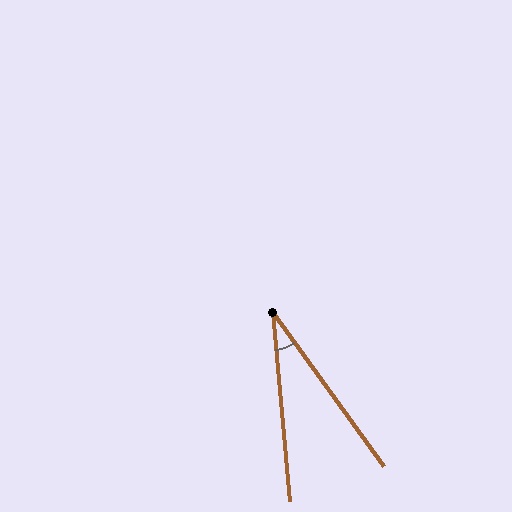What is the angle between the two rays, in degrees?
Approximately 30 degrees.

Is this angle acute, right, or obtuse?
It is acute.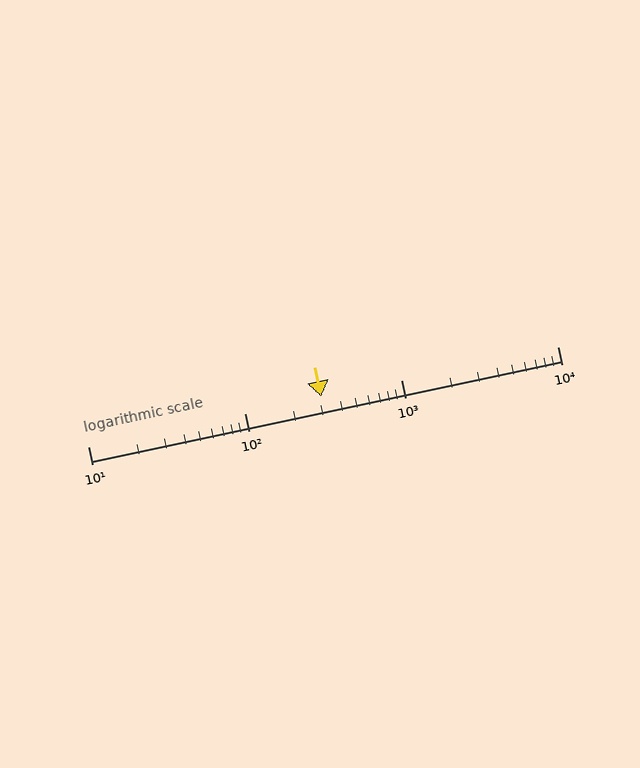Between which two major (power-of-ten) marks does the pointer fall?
The pointer is between 100 and 1000.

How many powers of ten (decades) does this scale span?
The scale spans 3 decades, from 10 to 10000.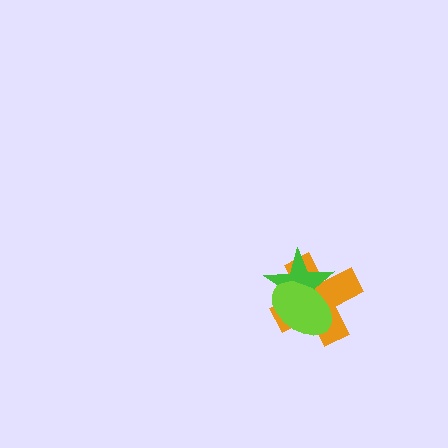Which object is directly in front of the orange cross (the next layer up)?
The green star is directly in front of the orange cross.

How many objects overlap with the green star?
2 objects overlap with the green star.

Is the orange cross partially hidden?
Yes, it is partially covered by another shape.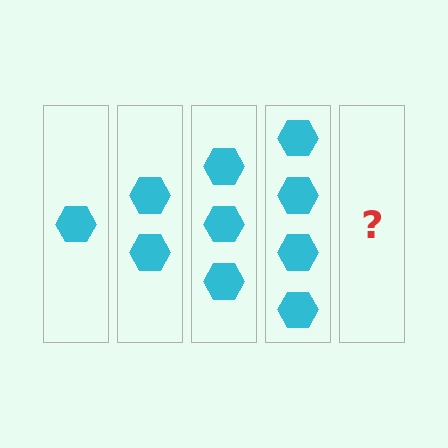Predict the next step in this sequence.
The next step is 5 hexagons.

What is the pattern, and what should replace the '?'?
The pattern is that each step adds one more hexagon. The '?' should be 5 hexagons.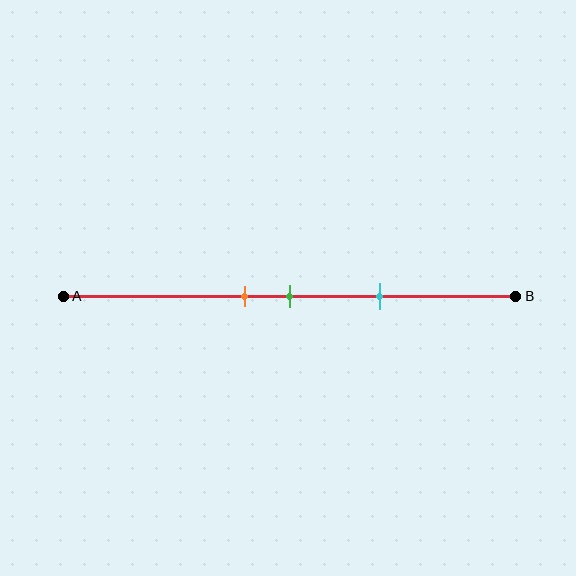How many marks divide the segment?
There are 3 marks dividing the segment.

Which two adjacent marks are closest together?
The orange and green marks are the closest adjacent pair.